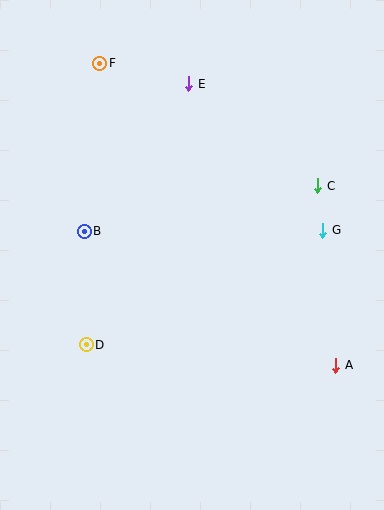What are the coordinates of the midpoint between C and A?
The midpoint between C and A is at (327, 275).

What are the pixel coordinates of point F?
Point F is at (100, 63).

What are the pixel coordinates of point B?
Point B is at (84, 231).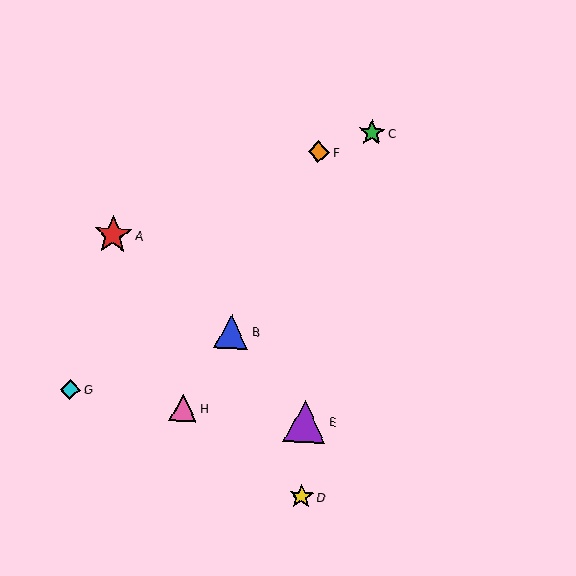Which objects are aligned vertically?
Objects D, E, F are aligned vertically.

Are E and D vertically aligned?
Yes, both are at x≈305.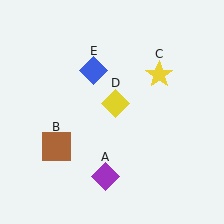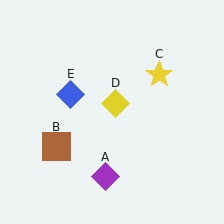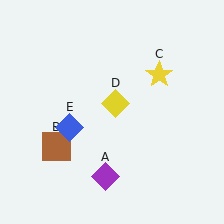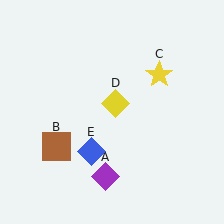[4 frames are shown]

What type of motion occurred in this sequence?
The blue diamond (object E) rotated counterclockwise around the center of the scene.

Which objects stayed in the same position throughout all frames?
Purple diamond (object A) and brown square (object B) and yellow star (object C) and yellow diamond (object D) remained stationary.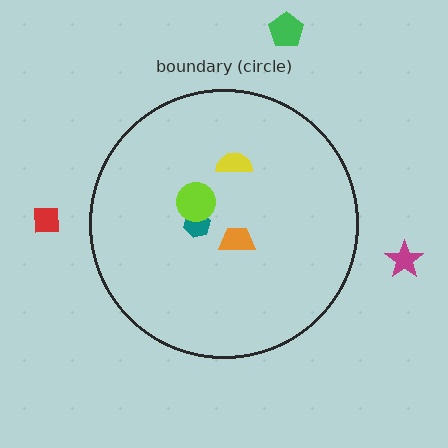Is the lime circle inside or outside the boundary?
Inside.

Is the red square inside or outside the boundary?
Outside.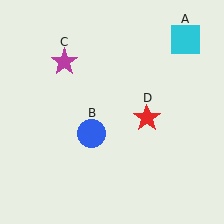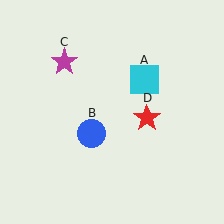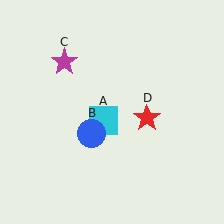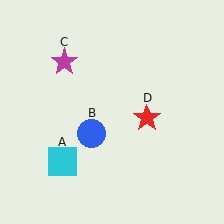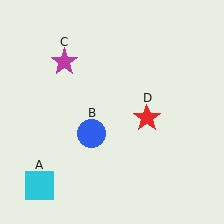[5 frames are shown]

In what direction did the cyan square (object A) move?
The cyan square (object A) moved down and to the left.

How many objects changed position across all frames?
1 object changed position: cyan square (object A).